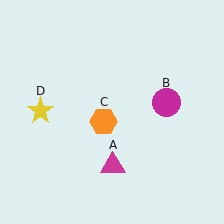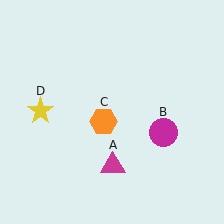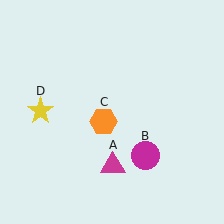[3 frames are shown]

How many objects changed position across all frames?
1 object changed position: magenta circle (object B).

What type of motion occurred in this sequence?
The magenta circle (object B) rotated clockwise around the center of the scene.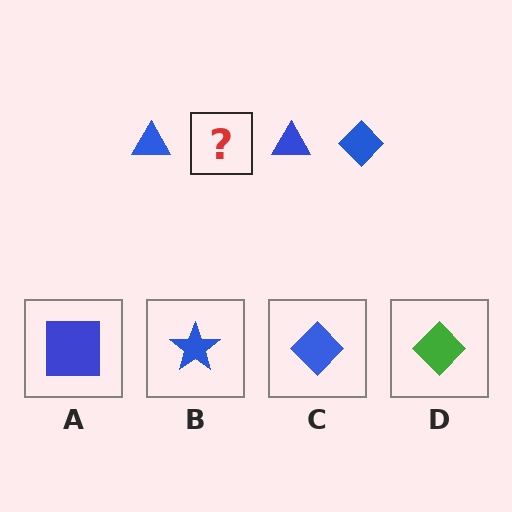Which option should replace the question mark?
Option C.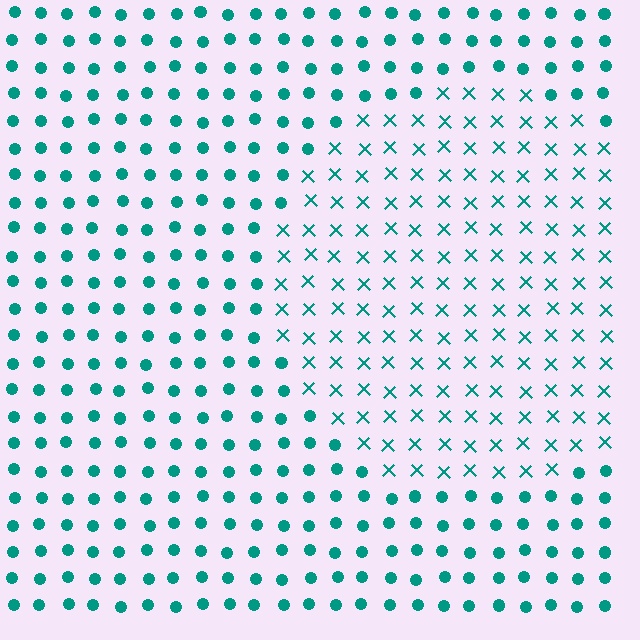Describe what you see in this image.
The image is filled with small teal elements arranged in a uniform grid. A circle-shaped region contains X marks, while the surrounding area contains circles. The boundary is defined purely by the change in element shape.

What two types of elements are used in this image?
The image uses X marks inside the circle region and circles outside it.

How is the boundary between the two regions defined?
The boundary is defined by a change in element shape: X marks inside vs. circles outside. All elements share the same color and spacing.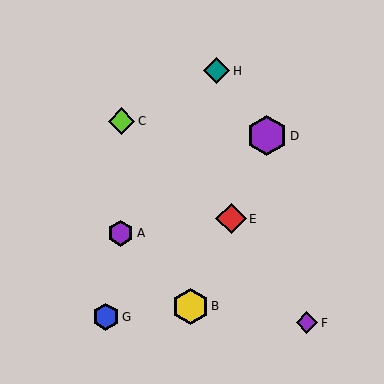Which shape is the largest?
The purple hexagon (labeled D) is the largest.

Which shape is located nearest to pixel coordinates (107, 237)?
The purple hexagon (labeled A) at (121, 233) is nearest to that location.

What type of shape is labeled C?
Shape C is a lime diamond.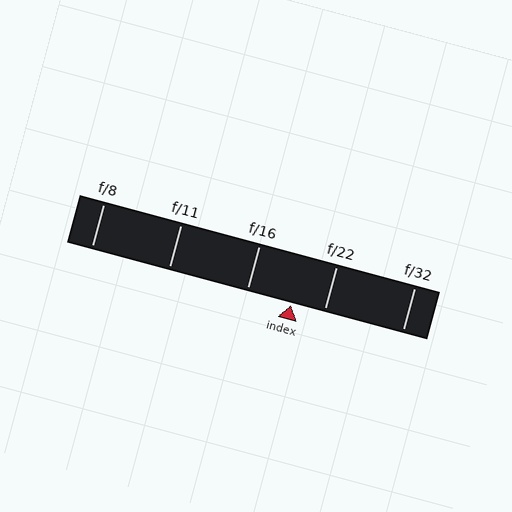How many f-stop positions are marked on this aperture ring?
There are 5 f-stop positions marked.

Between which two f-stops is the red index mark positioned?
The index mark is between f/16 and f/22.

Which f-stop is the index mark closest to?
The index mark is closest to f/22.